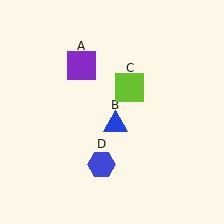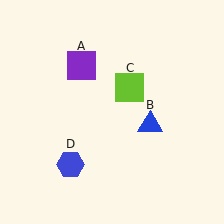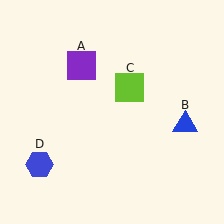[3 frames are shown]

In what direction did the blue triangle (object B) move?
The blue triangle (object B) moved right.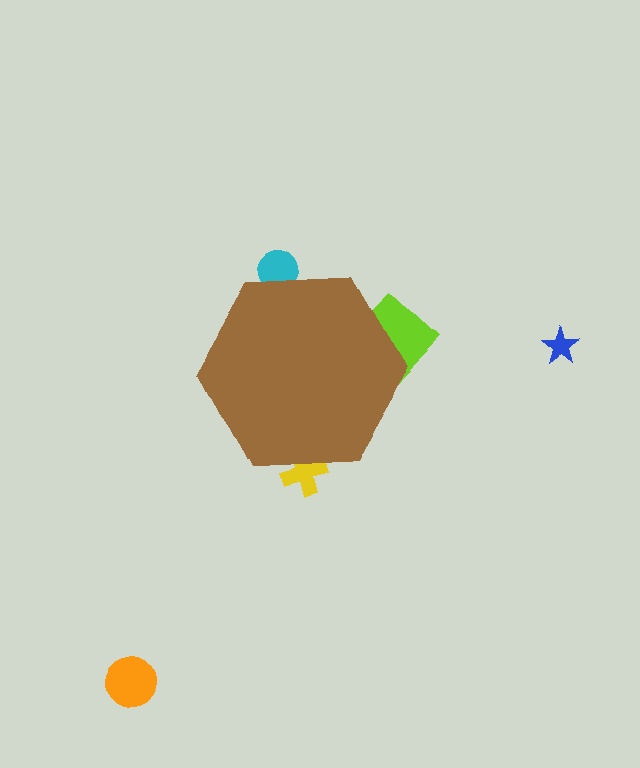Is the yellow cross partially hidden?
Yes, the yellow cross is partially hidden behind the brown hexagon.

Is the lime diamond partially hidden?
Yes, the lime diamond is partially hidden behind the brown hexagon.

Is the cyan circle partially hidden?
Yes, the cyan circle is partially hidden behind the brown hexagon.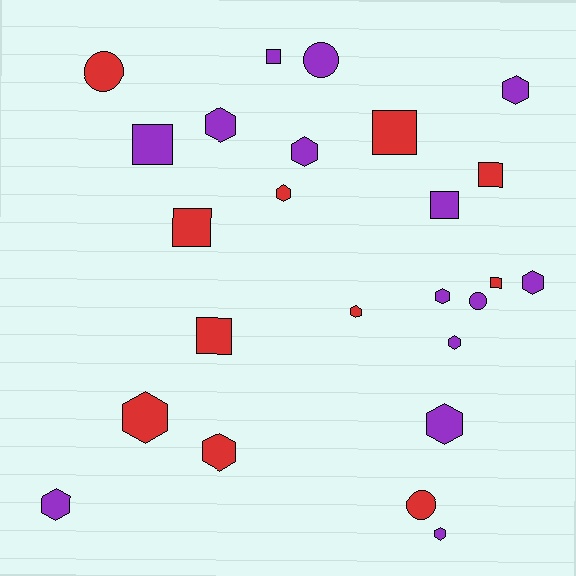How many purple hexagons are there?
There are 9 purple hexagons.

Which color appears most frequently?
Purple, with 14 objects.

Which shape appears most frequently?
Hexagon, with 13 objects.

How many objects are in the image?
There are 25 objects.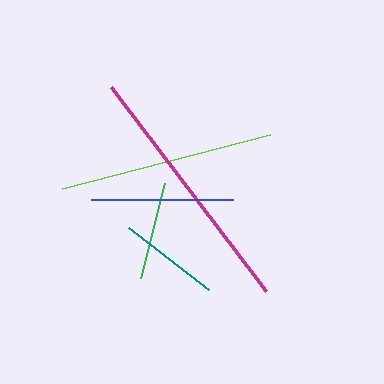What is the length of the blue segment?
The blue segment is approximately 142 pixels long.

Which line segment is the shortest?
The green line is the shortest at approximately 99 pixels.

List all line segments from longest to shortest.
From longest to shortest: magenta, lime, blue, teal, green.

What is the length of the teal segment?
The teal segment is approximately 101 pixels long.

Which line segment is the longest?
The magenta line is the longest at approximately 256 pixels.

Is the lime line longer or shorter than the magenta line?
The magenta line is longer than the lime line.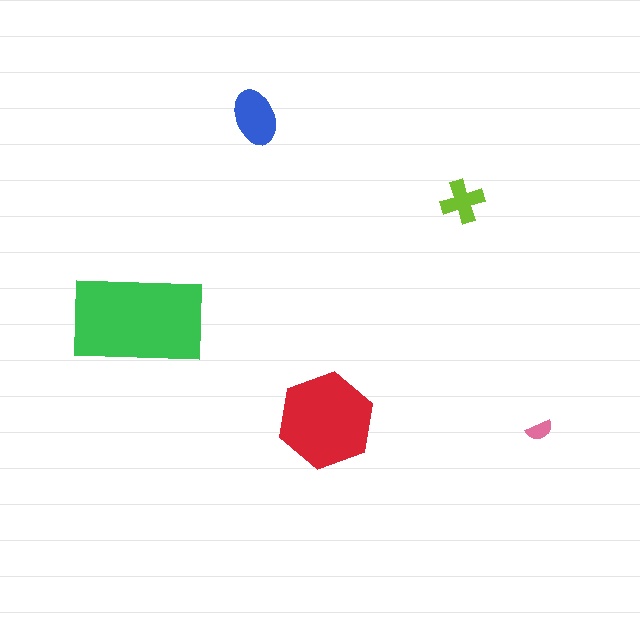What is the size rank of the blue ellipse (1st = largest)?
3rd.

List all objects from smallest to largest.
The pink semicircle, the lime cross, the blue ellipse, the red hexagon, the green rectangle.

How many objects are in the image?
There are 5 objects in the image.